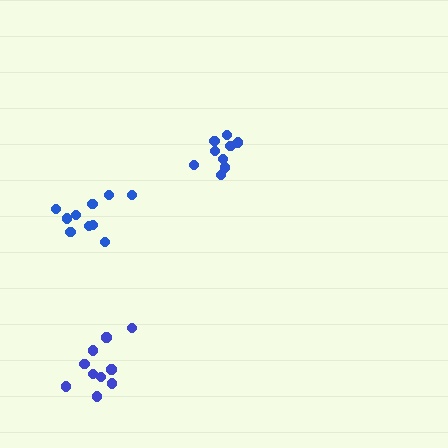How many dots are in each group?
Group 1: 9 dots, Group 2: 10 dots, Group 3: 12 dots (31 total).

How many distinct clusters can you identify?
There are 3 distinct clusters.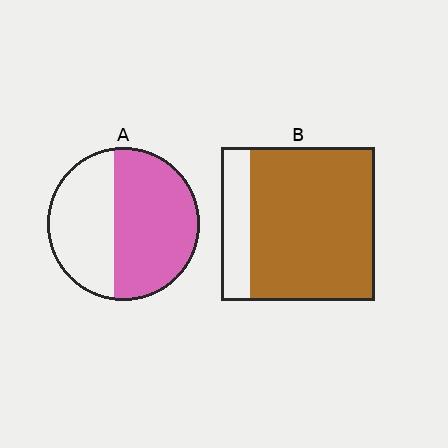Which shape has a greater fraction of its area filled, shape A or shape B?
Shape B.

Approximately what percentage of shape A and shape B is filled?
A is approximately 60% and B is approximately 80%.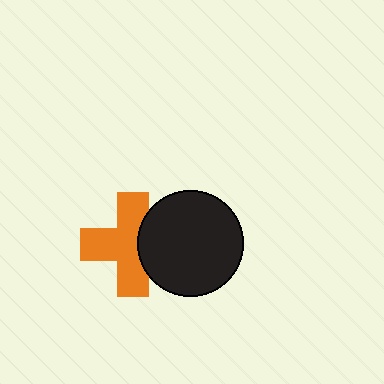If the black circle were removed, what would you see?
You would see the complete orange cross.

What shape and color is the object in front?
The object in front is a black circle.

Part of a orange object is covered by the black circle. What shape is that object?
It is a cross.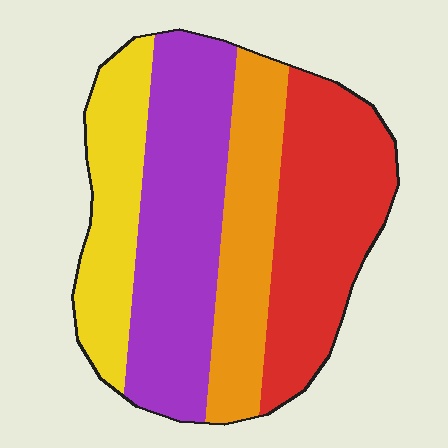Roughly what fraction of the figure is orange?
Orange takes up about one fifth (1/5) of the figure.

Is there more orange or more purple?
Purple.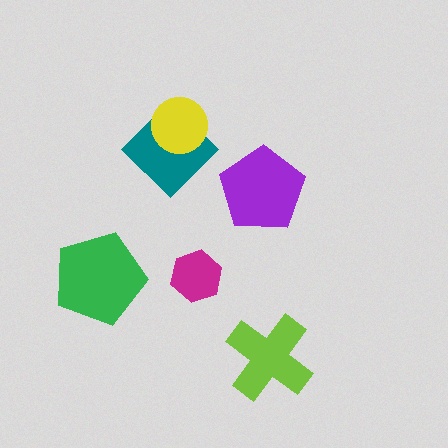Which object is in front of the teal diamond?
The yellow circle is in front of the teal diamond.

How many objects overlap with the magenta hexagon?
0 objects overlap with the magenta hexagon.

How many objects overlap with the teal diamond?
1 object overlaps with the teal diamond.